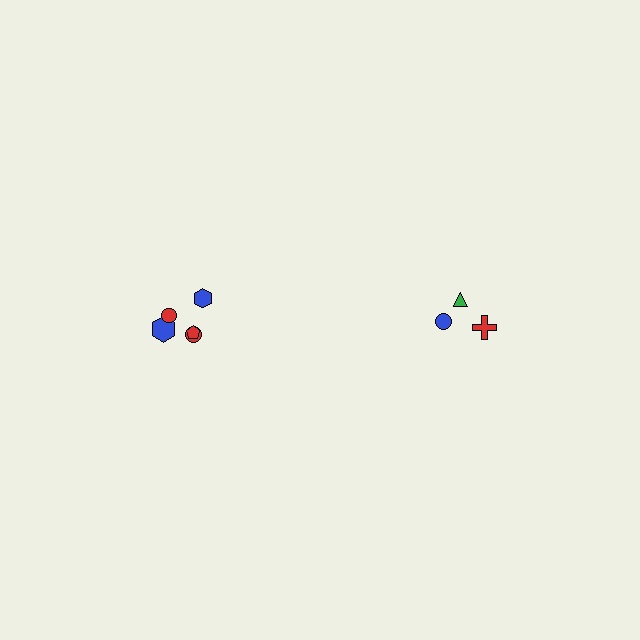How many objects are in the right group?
There are 3 objects.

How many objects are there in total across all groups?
There are 8 objects.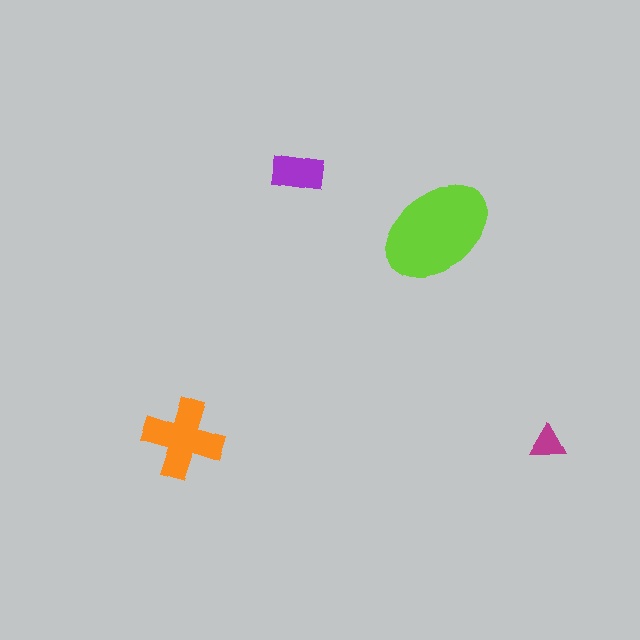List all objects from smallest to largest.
The magenta triangle, the purple rectangle, the orange cross, the lime ellipse.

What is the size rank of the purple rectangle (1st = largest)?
3rd.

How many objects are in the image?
There are 4 objects in the image.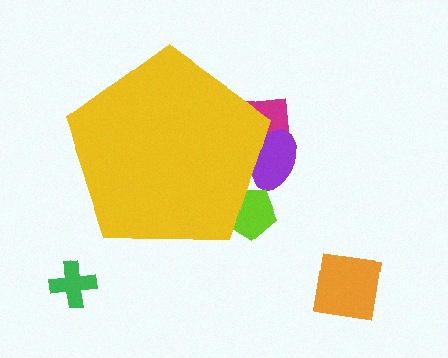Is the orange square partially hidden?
No, the orange square is fully visible.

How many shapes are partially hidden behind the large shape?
3 shapes are partially hidden.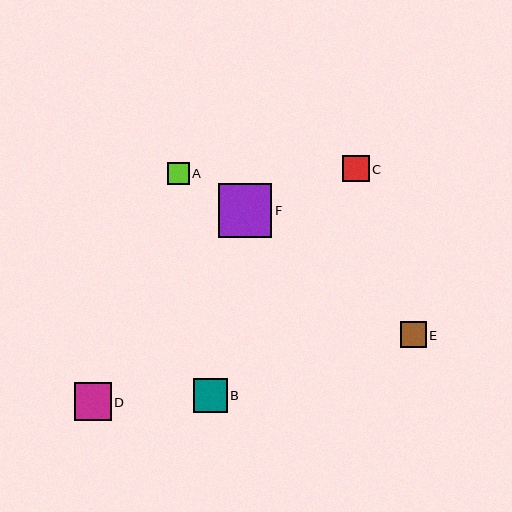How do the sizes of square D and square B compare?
Square D and square B are approximately the same size.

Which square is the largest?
Square F is the largest with a size of approximately 54 pixels.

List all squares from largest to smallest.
From largest to smallest: F, D, B, C, E, A.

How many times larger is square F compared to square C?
Square F is approximately 2.1 times the size of square C.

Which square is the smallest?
Square A is the smallest with a size of approximately 22 pixels.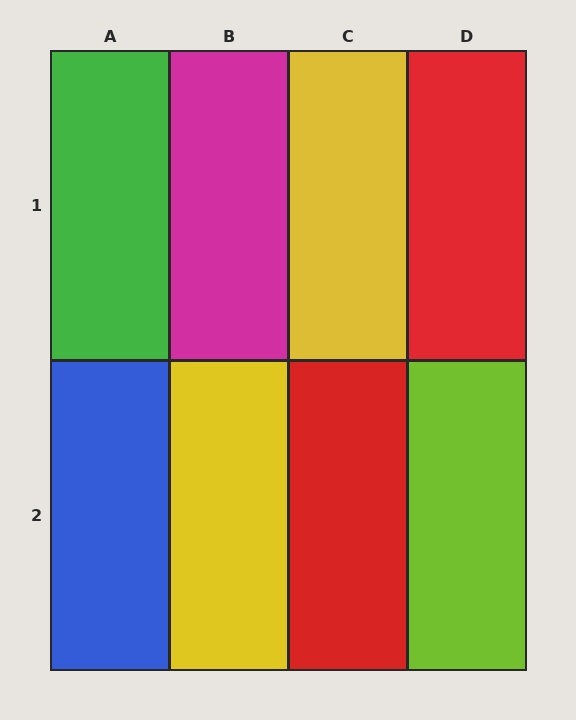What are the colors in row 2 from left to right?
Blue, yellow, red, lime.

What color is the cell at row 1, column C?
Yellow.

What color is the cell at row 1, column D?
Red.